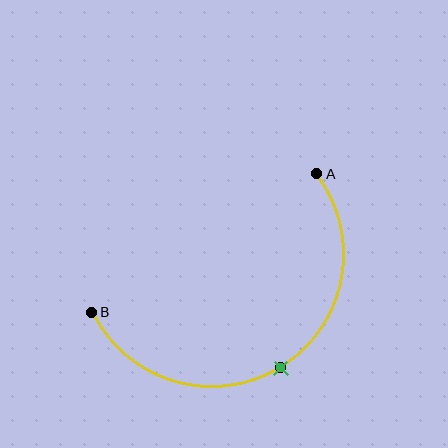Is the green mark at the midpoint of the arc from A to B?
Yes. The green mark lies on the arc at equal arc-length from both A and B — it is the arc midpoint.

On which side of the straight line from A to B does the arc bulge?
The arc bulges below the straight line connecting A and B.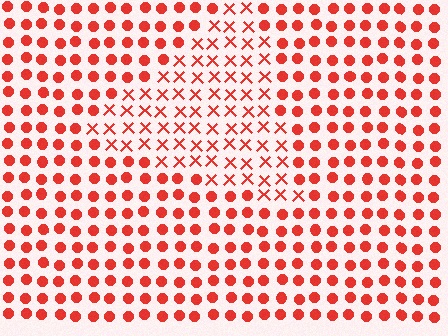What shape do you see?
I see a triangle.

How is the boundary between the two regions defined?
The boundary is defined by a change in element shape: X marks inside vs. circles outside. All elements share the same color and spacing.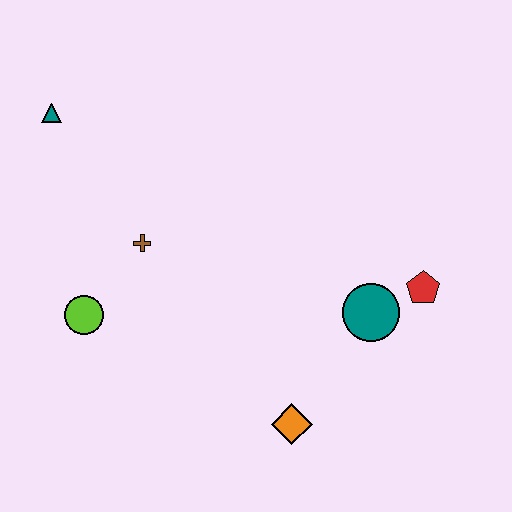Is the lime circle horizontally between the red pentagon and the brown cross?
No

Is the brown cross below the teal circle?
No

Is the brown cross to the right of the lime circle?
Yes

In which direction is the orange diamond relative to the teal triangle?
The orange diamond is below the teal triangle.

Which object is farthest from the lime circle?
The red pentagon is farthest from the lime circle.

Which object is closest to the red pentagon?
The teal circle is closest to the red pentagon.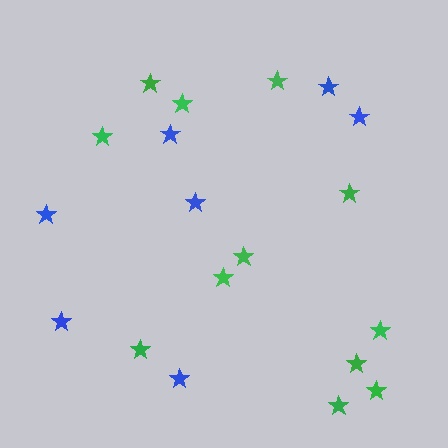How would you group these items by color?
There are 2 groups: one group of green stars (12) and one group of blue stars (7).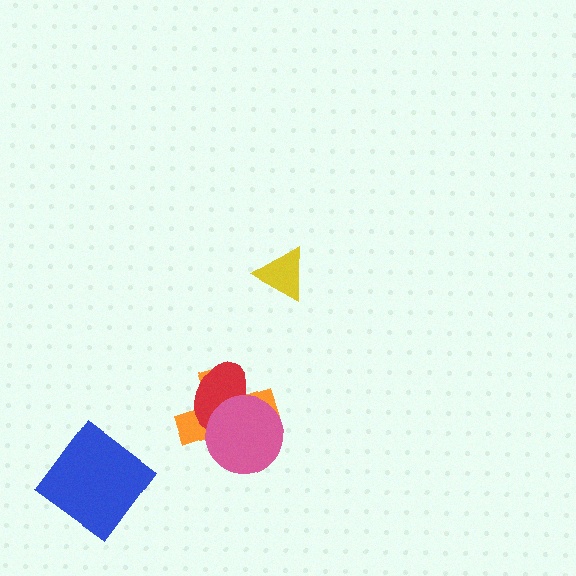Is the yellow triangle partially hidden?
No, no other shape covers it.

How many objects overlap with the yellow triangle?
0 objects overlap with the yellow triangle.